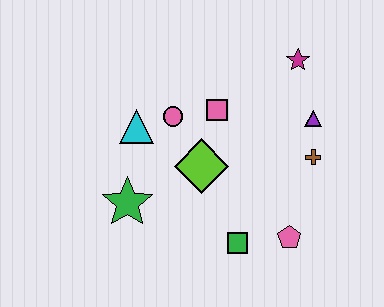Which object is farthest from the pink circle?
The pink pentagon is farthest from the pink circle.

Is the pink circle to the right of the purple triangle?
No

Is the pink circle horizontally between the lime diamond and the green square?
No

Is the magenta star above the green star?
Yes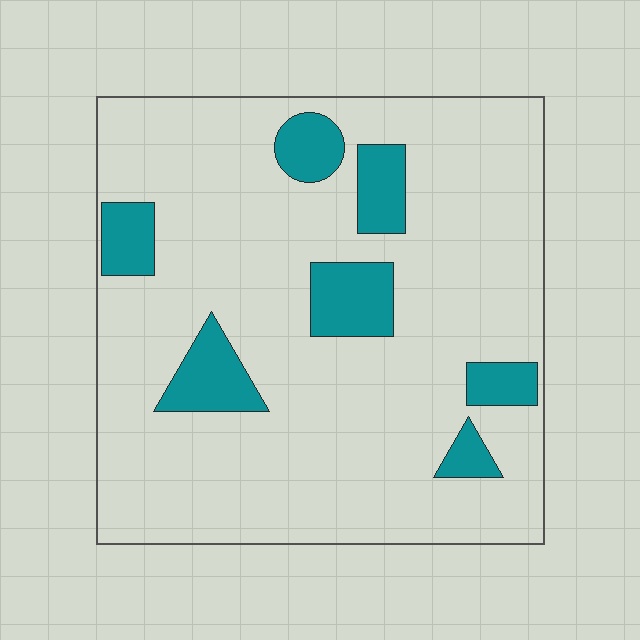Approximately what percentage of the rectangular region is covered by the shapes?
Approximately 15%.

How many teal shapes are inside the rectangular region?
7.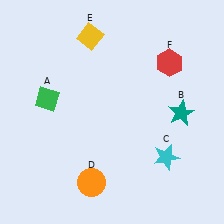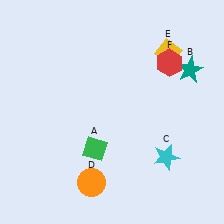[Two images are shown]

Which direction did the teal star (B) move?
The teal star (B) moved up.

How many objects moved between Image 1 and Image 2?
3 objects moved between the two images.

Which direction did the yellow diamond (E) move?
The yellow diamond (E) moved right.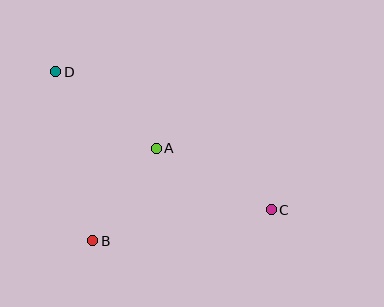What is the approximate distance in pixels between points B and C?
The distance between B and C is approximately 181 pixels.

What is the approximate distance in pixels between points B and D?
The distance between B and D is approximately 173 pixels.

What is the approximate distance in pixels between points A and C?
The distance between A and C is approximately 130 pixels.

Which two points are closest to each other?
Points A and B are closest to each other.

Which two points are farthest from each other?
Points C and D are farthest from each other.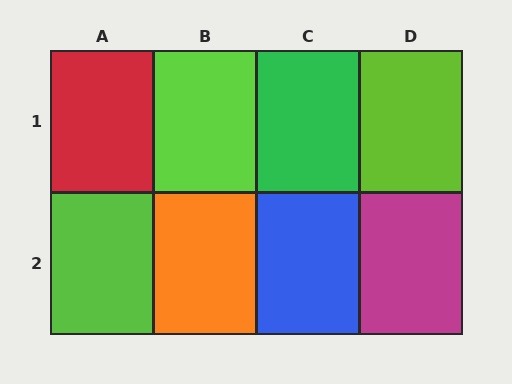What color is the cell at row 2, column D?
Magenta.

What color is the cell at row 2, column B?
Orange.